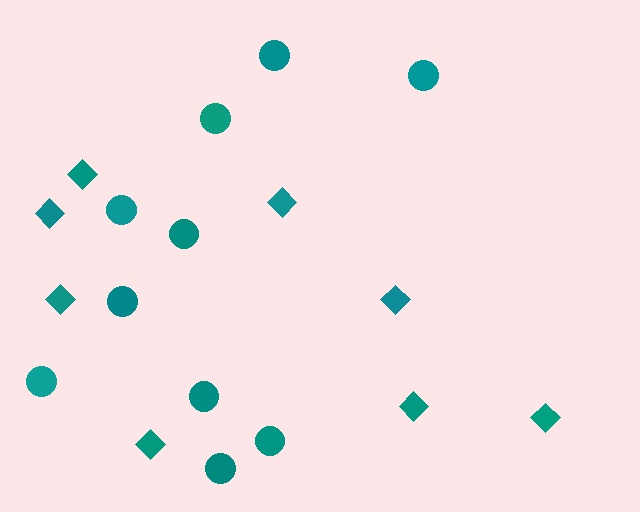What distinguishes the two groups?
There are 2 groups: one group of diamonds (8) and one group of circles (10).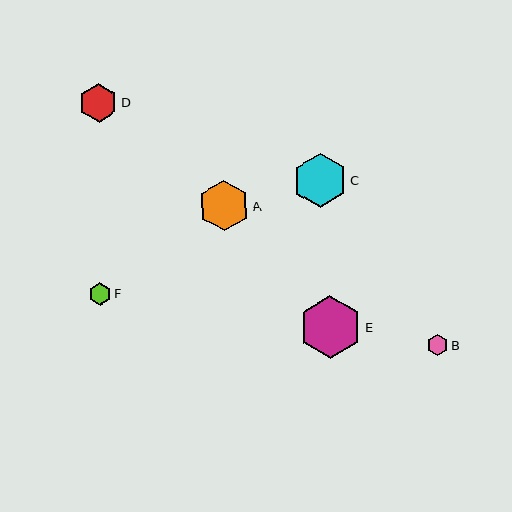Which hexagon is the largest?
Hexagon E is the largest with a size of approximately 63 pixels.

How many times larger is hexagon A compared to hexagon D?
Hexagon A is approximately 1.3 times the size of hexagon D.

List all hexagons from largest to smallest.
From largest to smallest: E, C, A, D, F, B.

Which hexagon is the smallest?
Hexagon B is the smallest with a size of approximately 22 pixels.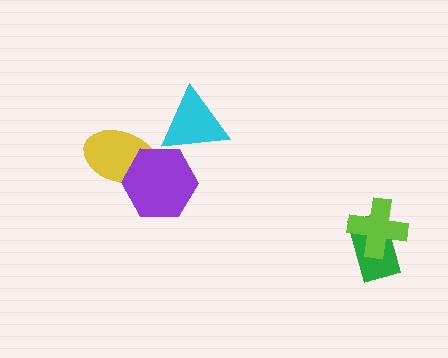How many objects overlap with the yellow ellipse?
1 object overlaps with the yellow ellipse.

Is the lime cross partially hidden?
No, no other shape covers it.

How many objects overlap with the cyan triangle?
1 object overlaps with the cyan triangle.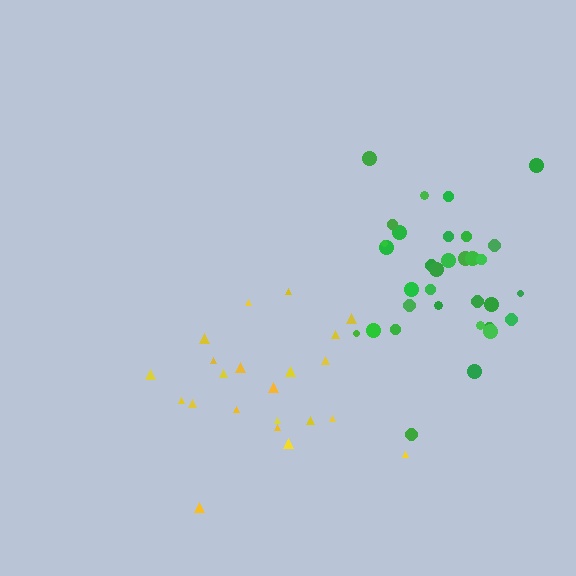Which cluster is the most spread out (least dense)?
Yellow.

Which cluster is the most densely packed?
Green.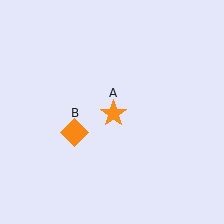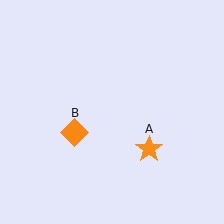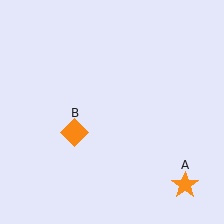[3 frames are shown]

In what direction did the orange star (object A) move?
The orange star (object A) moved down and to the right.